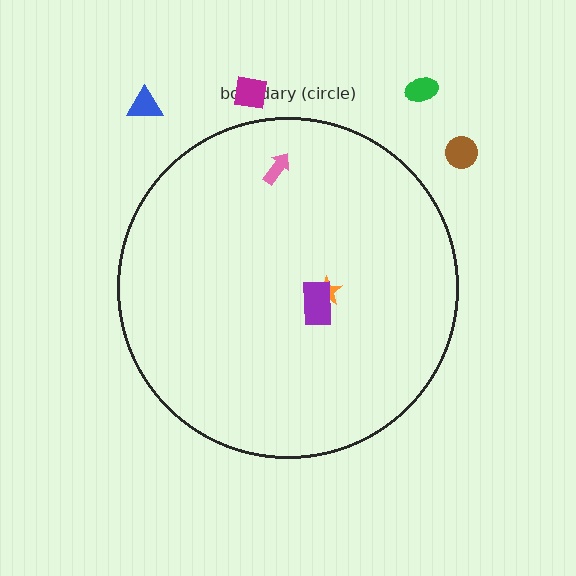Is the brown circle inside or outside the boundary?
Outside.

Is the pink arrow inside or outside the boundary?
Inside.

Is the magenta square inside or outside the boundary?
Outside.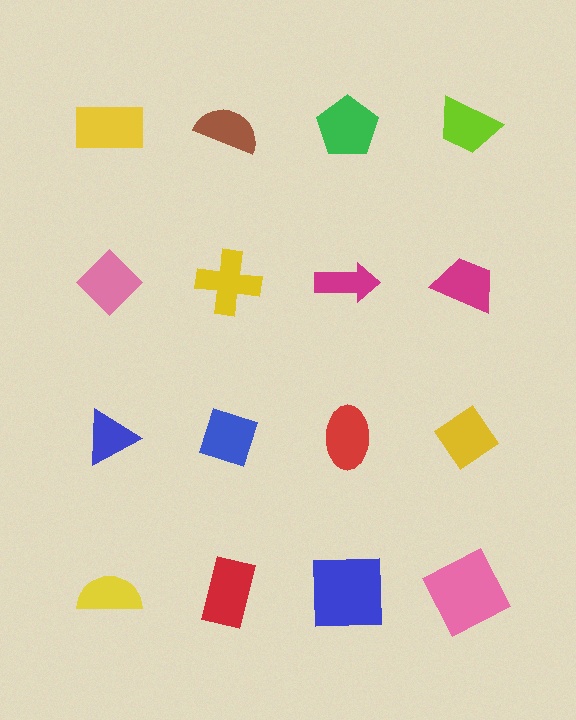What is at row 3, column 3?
A red ellipse.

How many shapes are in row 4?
4 shapes.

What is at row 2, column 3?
A magenta arrow.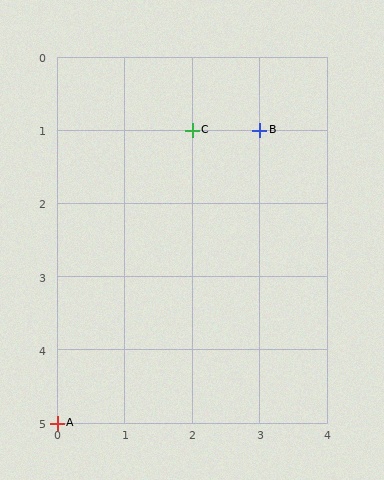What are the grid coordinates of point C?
Point C is at grid coordinates (2, 1).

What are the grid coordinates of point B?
Point B is at grid coordinates (3, 1).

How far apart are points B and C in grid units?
Points B and C are 1 column apart.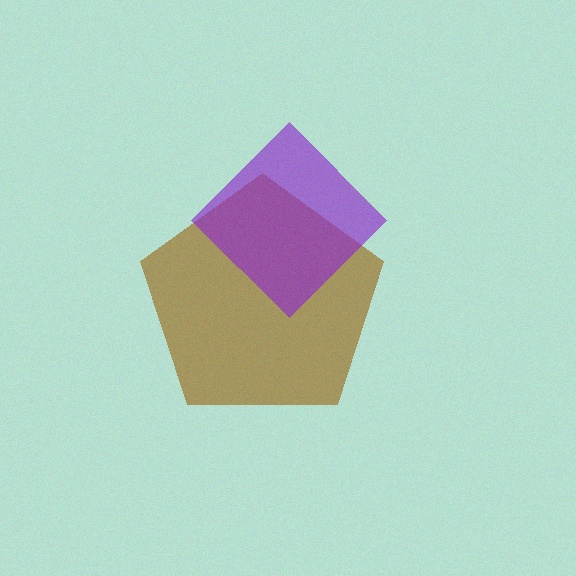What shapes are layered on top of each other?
The layered shapes are: a brown pentagon, a purple diamond.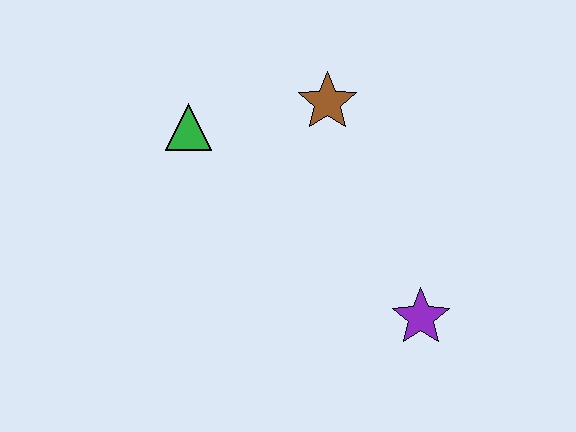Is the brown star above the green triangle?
Yes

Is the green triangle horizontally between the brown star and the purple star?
No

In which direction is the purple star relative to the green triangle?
The purple star is to the right of the green triangle.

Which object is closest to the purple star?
The brown star is closest to the purple star.